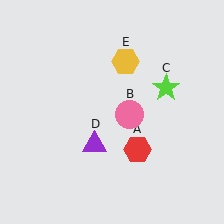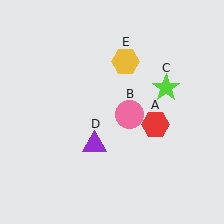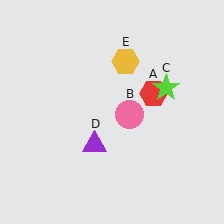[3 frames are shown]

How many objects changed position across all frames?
1 object changed position: red hexagon (object A).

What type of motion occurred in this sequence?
The red hexagon (object A) rotated counterclockwise around the center of the scene.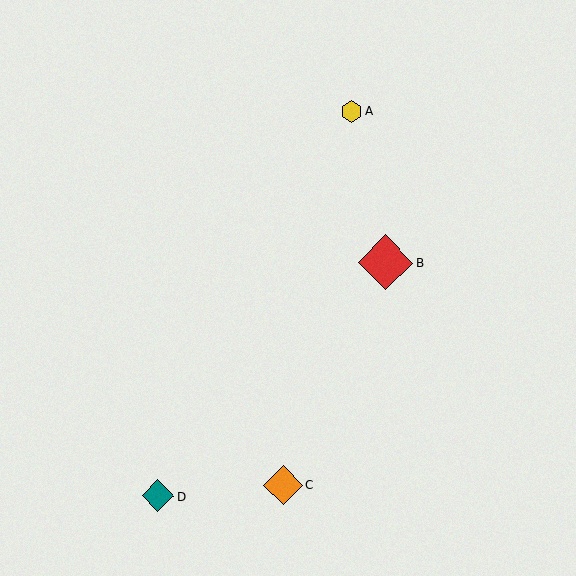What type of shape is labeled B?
Shape B is a red diamond.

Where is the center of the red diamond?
The center of the red diamond is at (386, 263).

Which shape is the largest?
The red diamond (labeled B) is the largest.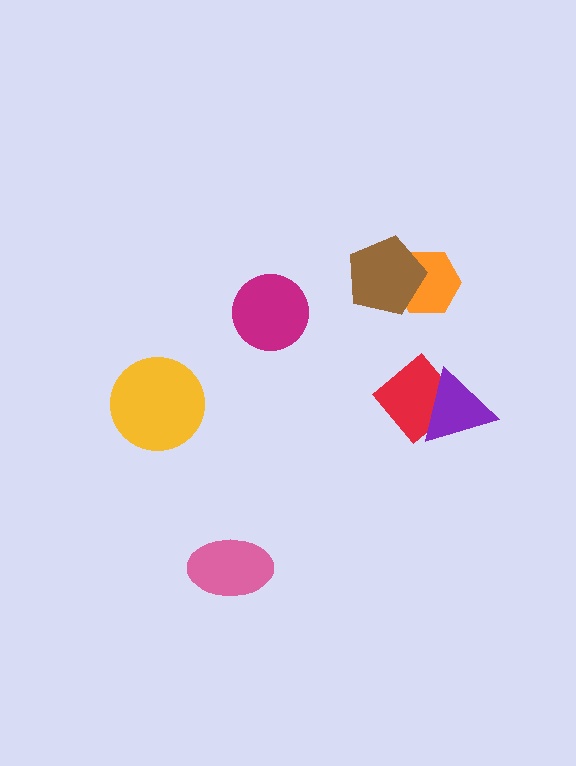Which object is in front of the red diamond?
The purple triangle is in front of the red diamond.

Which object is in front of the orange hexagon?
The brown pentagon is in front of the orange hexagon.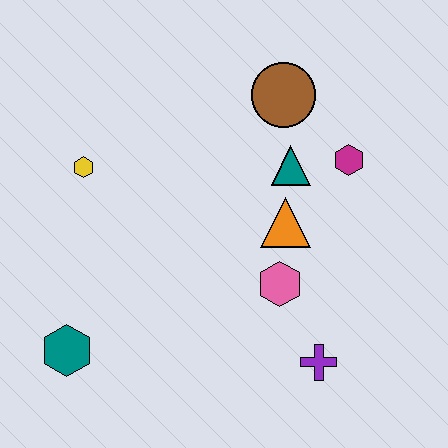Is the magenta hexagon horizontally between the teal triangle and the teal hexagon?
No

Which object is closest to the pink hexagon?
The orange triangle is closest to the pink hexagon.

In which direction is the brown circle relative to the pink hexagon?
The brown circle is above the pink hexagon.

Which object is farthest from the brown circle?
The teal hexagon is farthest from the brown circle.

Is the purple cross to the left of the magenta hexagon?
Yes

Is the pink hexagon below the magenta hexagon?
Yes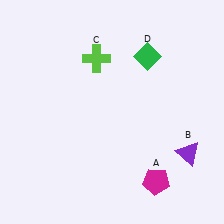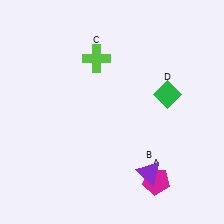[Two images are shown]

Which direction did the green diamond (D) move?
The green diamond (D) moved down.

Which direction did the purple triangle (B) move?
The purple triangle (B) moved left.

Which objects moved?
The objects that moved are: the purple triangle (B), the green diamond (D).